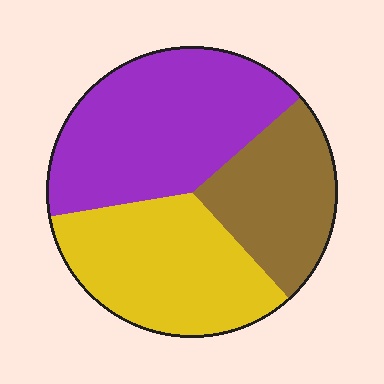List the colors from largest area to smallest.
From largest to smallest: purple, yellow, brown.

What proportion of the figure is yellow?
Yellow takes up about one third (1/3) of the figure.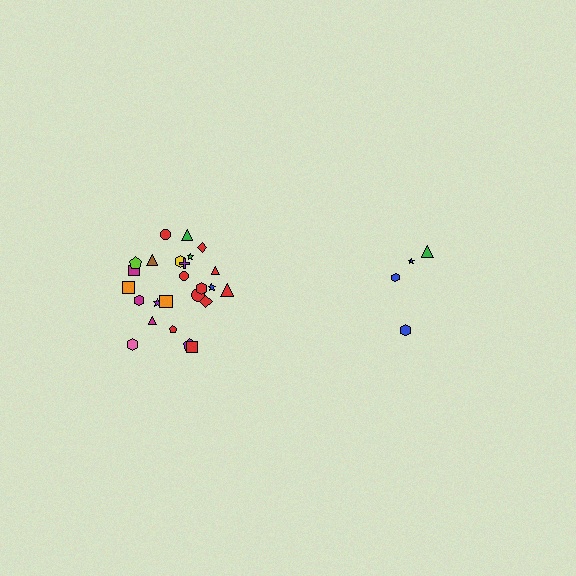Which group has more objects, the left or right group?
The left group.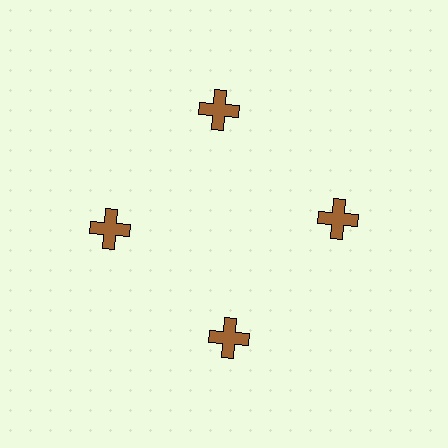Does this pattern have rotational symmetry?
Yes, this pattern has 4-fold rotational symmetry. It looks the same after rotating 90 degrees around the center.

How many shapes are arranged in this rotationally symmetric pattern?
There are 4 shapes, arranged in 4 groups of 1.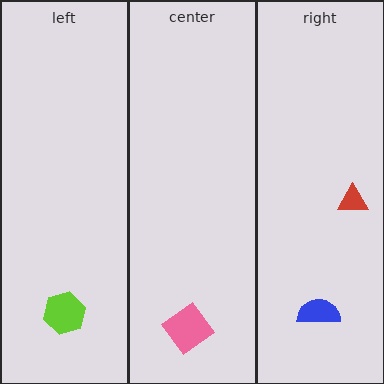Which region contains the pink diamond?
The center region.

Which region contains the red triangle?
The right region.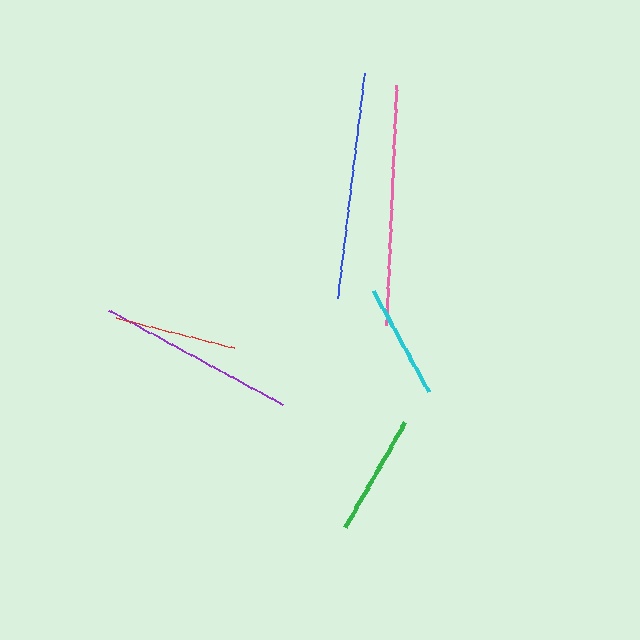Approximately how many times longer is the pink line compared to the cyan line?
The pink line is approximately 2.1 times the length of the cyan line.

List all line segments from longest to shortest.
From longest to shortest: pink, blue, purple, red, green, cyan.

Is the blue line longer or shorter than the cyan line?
The blue line is longer than the cyan line.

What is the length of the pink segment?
The pink segment is approximately 240 pixels long.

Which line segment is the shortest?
The cyan line is the shortest at approximately 114 pixels.